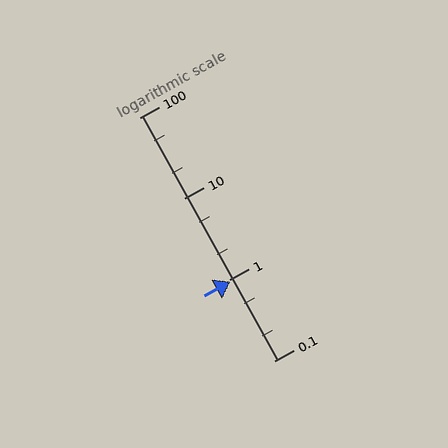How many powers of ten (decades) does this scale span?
The scale spans 3 decades, from 0.1 to 100.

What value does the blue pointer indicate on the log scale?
The pointer indicates approximately 0.95.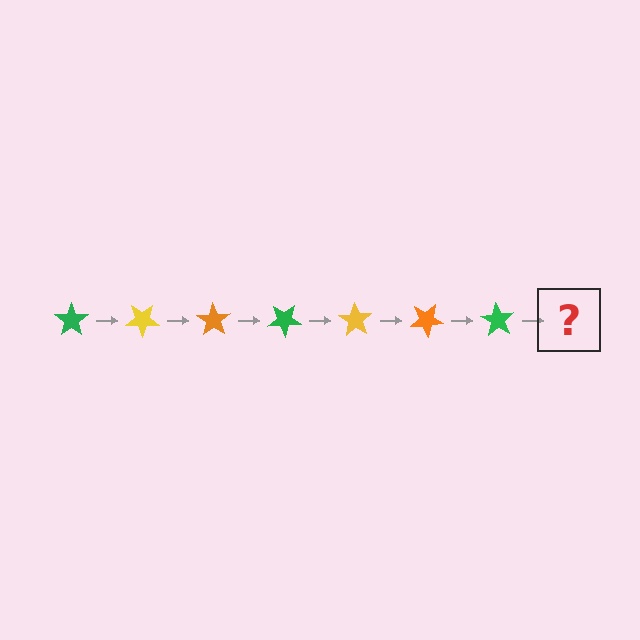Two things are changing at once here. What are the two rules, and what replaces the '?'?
The two rules are that it rotates 35 degrees each step and the color cycles through green, yellow, and orange. The '?' should be a yellow star, rotated 245 degrees from the start.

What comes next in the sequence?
The next element should be a yellow star, rotated 245 degrees from the start.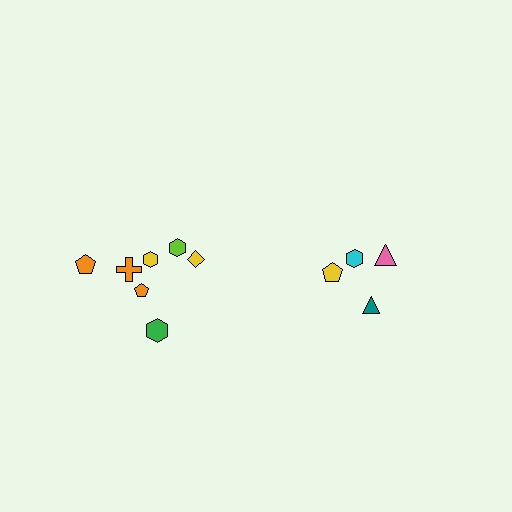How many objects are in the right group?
There are 4 objects.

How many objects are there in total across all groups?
There are 11 objects.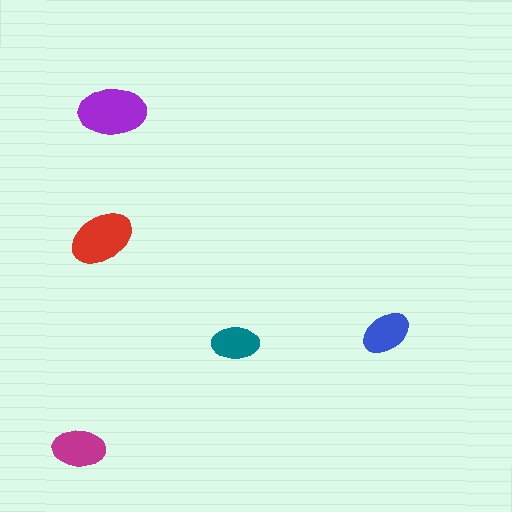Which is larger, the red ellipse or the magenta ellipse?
The red one.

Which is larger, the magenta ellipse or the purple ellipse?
The purple one.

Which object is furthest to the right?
The blue ellipse is rightmost.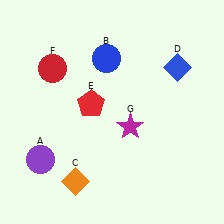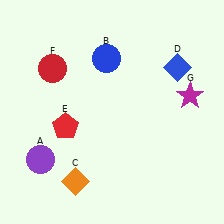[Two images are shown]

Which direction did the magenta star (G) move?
The magenta star (G) moved right.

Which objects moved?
The objects that moved are: the red pentagon (E), the magenta star (G).